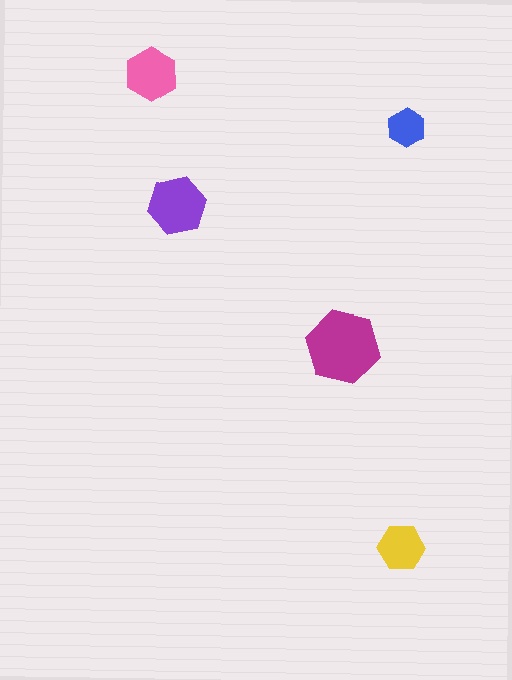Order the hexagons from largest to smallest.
the magenta one, the purple one, the pink one, the yellow one, the blue one.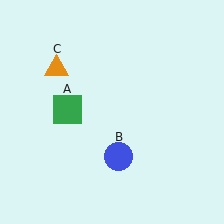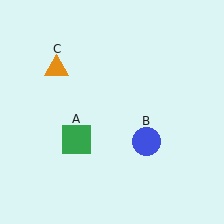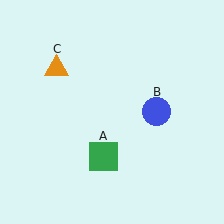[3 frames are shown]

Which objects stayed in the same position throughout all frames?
Orange triangle (object C) remained stationary.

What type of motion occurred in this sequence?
The green square (object A), blue circle (object B) rotated counterclockwise around the center of the scene.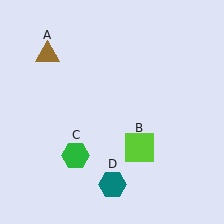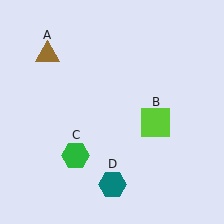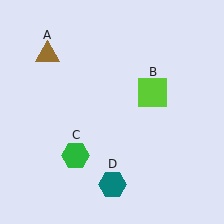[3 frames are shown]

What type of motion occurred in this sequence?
The lime square (object B) rotated counterclockwise around the center of the scene.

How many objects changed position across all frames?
1 object changed position: lime square (object B).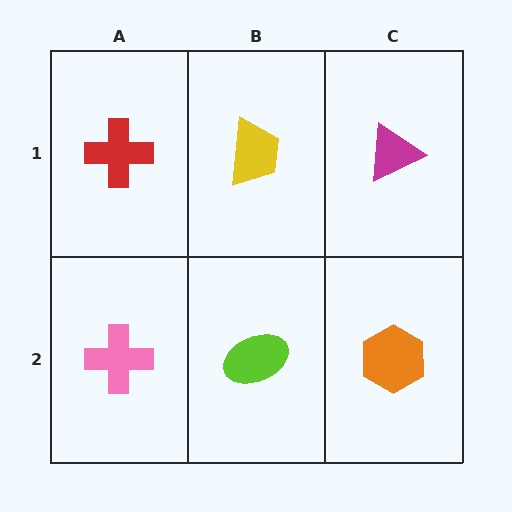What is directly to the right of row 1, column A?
A yellow trapezoid.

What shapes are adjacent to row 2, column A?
A red cross (row 1, column A), a lime ellipse (row 2, column B).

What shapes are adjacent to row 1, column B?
A lime ellipse (row 2, column B), a red cross (row 1, column A), a magenta triangle (row 1, column C).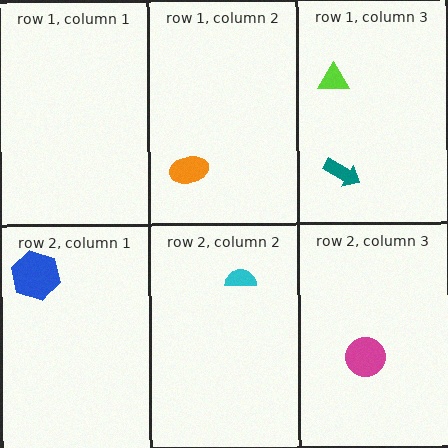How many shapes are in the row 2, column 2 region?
1.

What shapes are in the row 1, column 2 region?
The orange ellipse.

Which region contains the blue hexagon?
The row 2, column 1 region.